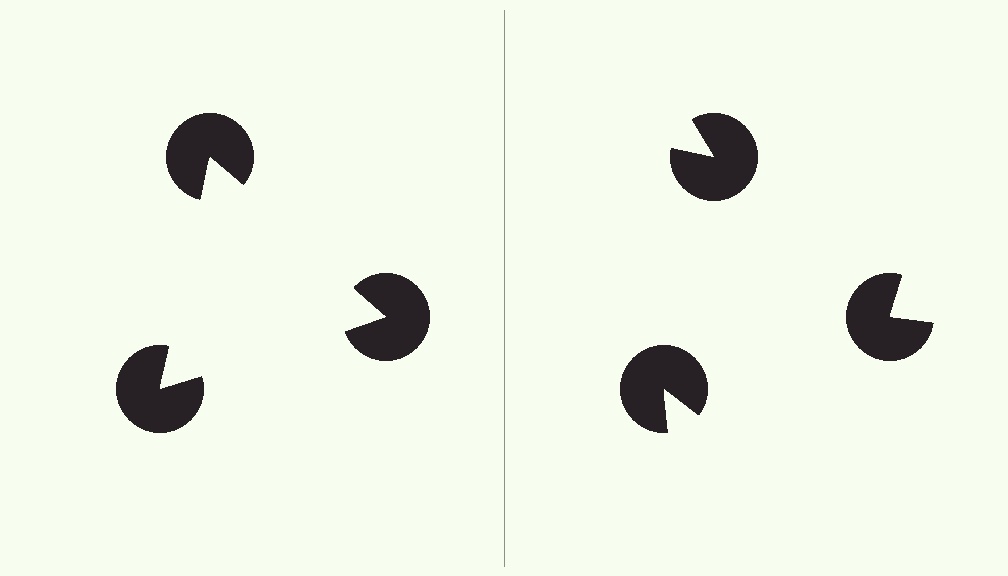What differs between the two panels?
The pac-man discs are positioned identically on both sides; only the wedge orientations differ. On the left they align to a triangle; on the right they are misaligned.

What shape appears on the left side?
An illusory triangle.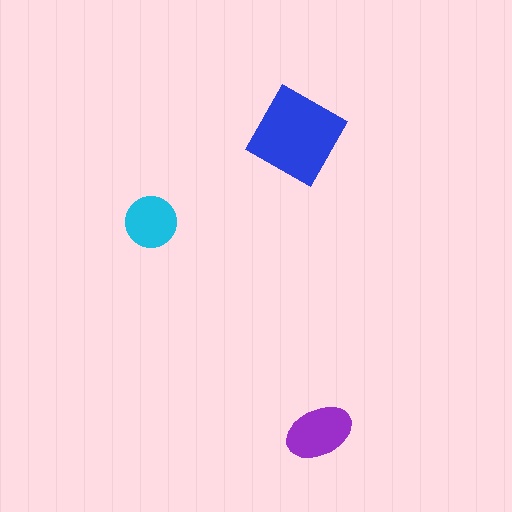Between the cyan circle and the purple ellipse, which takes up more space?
The purple ellipse.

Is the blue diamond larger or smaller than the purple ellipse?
Larger.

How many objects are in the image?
There are 3 objects in the image.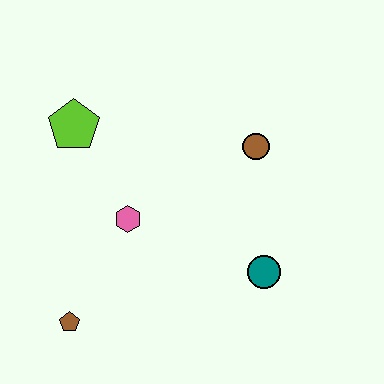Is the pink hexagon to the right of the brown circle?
No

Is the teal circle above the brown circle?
No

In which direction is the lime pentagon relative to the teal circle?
The lime pentagon is to the left of the teal circle.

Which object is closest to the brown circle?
The teal circle is closest to the brown circle.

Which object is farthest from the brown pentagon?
The brown circle is farthest from the brown pentagon.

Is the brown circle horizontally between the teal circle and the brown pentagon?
Yes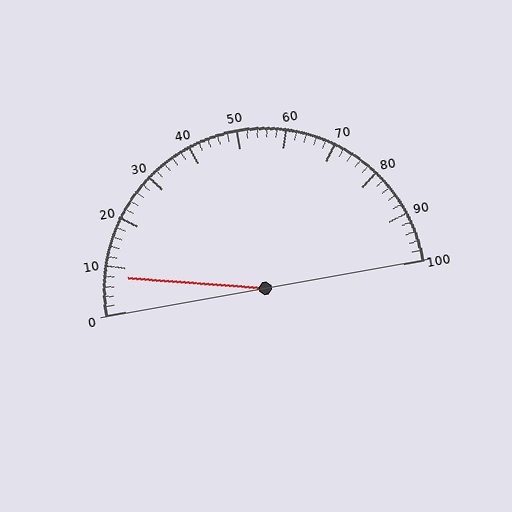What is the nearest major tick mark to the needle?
The nearest major tick mark is 10.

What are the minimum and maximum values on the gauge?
The gauge ranges from 0 to 100.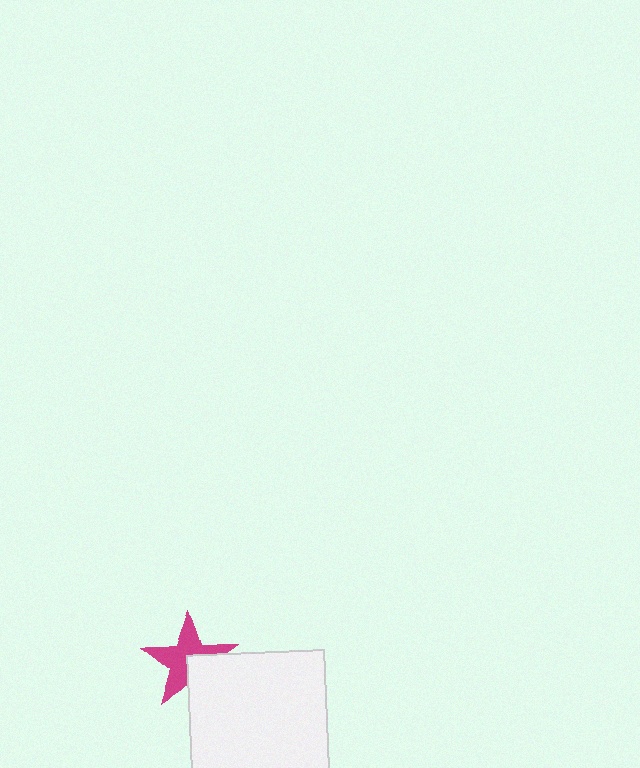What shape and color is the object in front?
The object in front is a white square.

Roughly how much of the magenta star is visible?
Most of it is visible (roughly 68%).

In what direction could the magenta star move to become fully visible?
The magenta star could move toward the upper-left. That would shift it out from behind the white square entirely.